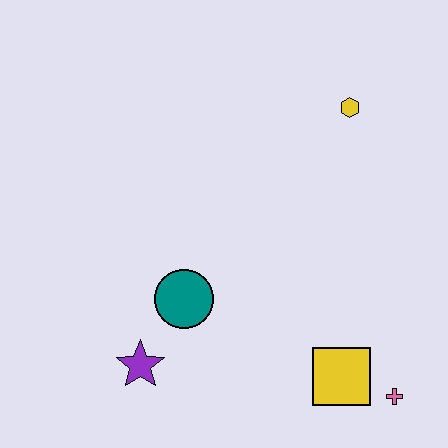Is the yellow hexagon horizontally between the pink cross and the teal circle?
Yes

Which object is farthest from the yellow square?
The yellow hexagon is farthest from the yellow square.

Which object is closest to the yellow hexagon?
The teal circle is closest to the yellow hexagon.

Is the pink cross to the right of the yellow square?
Yes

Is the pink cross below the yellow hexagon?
Yes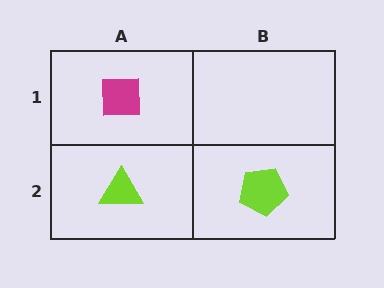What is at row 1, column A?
A magenta square.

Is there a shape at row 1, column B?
No, that cell is empty.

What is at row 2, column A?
A lime triangle.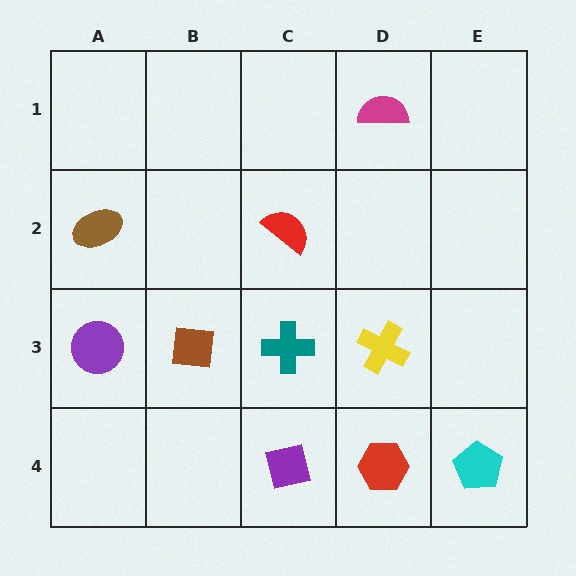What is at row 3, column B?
A brown square.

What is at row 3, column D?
A yellow cross.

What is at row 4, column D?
A red hexagon.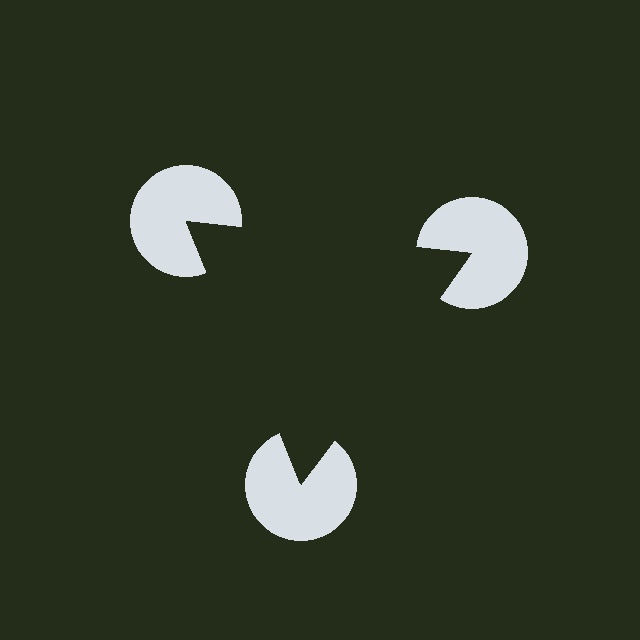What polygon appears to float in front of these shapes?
An illusory triangle — its edges are inferred from the aligned wedge cuts in the pac-man discs, not physically drawn.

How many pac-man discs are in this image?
There are 3 — one at each vertex of the illusory triangle.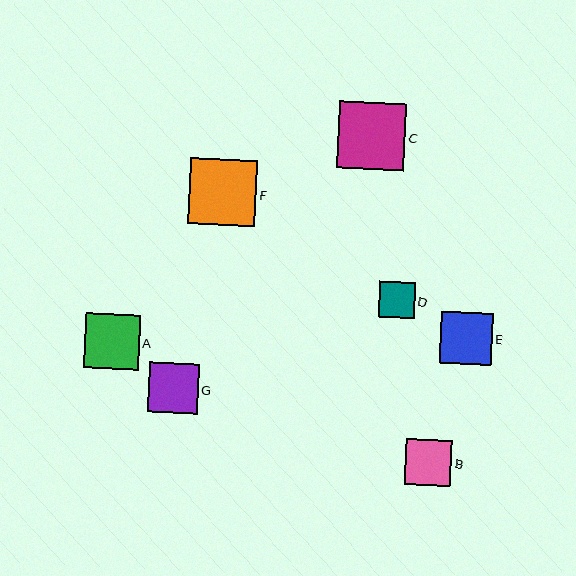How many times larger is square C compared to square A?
Square C is approximately 1.2 times the size of square A.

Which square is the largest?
Square F is the largest with a size of approximately 67 pixels.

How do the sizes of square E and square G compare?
Square E and square G are approximately the same size.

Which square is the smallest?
Square D is the smallest with a size of approximately 36 pixels.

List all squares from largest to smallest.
From largest to smallest: F, C, A, E, G, B, D.